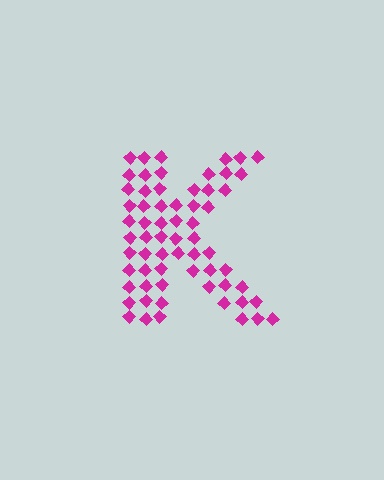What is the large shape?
The large shape is the letter K.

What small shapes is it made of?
It is made of small diamonds.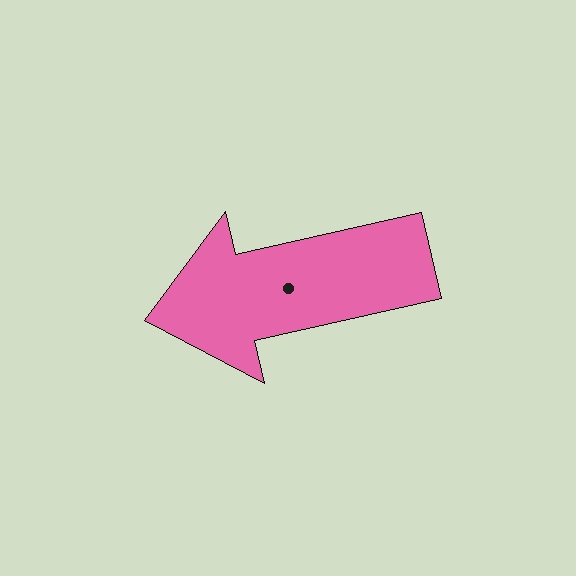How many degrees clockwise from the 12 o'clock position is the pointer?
Approximately 257 degrees.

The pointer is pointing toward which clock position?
Roughly 9 o'clock.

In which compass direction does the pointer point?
West.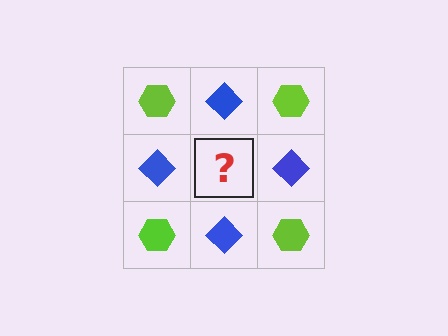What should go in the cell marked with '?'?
The missing cell should contain a lime hexagon.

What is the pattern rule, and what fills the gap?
The rule is that it alternates lime hexagon and blue diamond in a checkerboard pattern. The gap should be filled with a lime hexagon.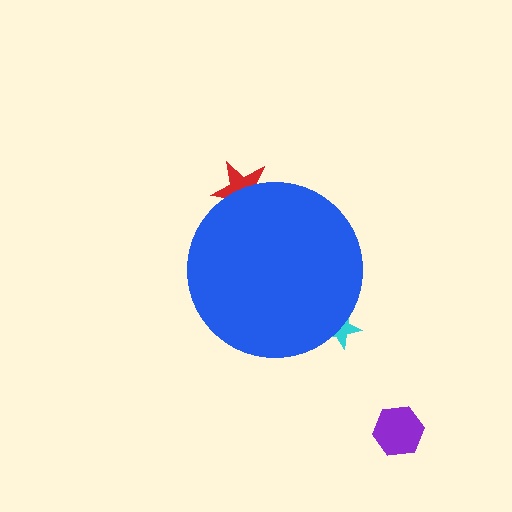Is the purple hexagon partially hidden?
No, the purple hexagon is fully visible.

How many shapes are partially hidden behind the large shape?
2 shapes are partially hidden.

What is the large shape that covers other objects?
A blue circle.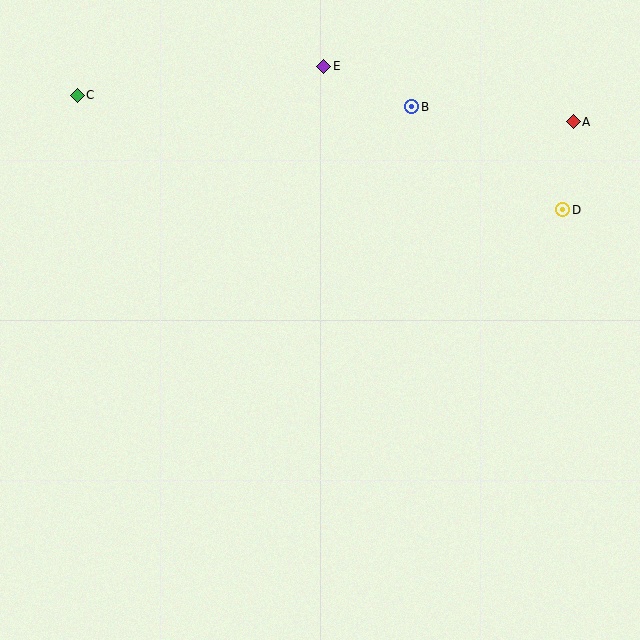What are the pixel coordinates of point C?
Point C is at (77, 95).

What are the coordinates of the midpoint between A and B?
The midpoint between A and B is at (493, 114).